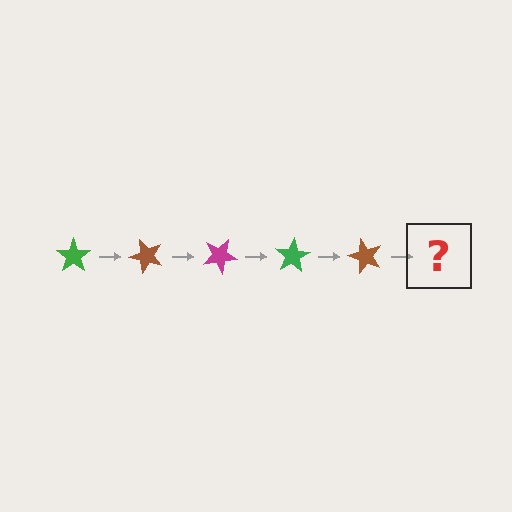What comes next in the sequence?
The next element should be a magenta star, rotated 250 degrees from the start.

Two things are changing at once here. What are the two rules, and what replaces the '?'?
The two rules are that it rotates 50 degrees each step and the color cycles through green, brown, and magenta. The '?' should be a magenta star, rotated 250 degrees from the start.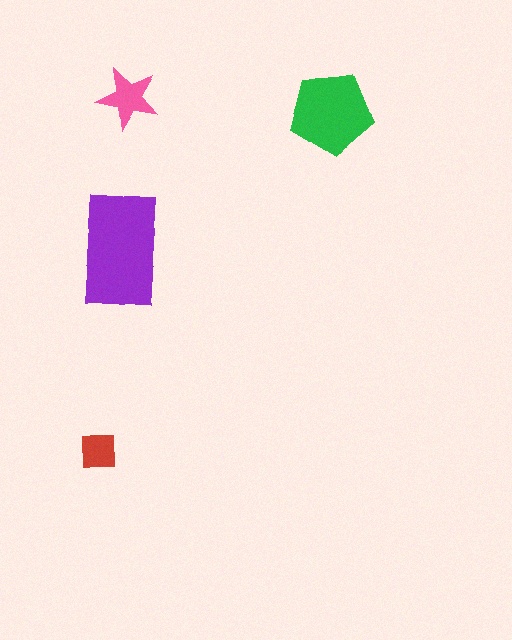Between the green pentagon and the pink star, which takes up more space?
The green pentagon.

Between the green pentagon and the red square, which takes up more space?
The green pentagon.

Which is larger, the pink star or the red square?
The pink star.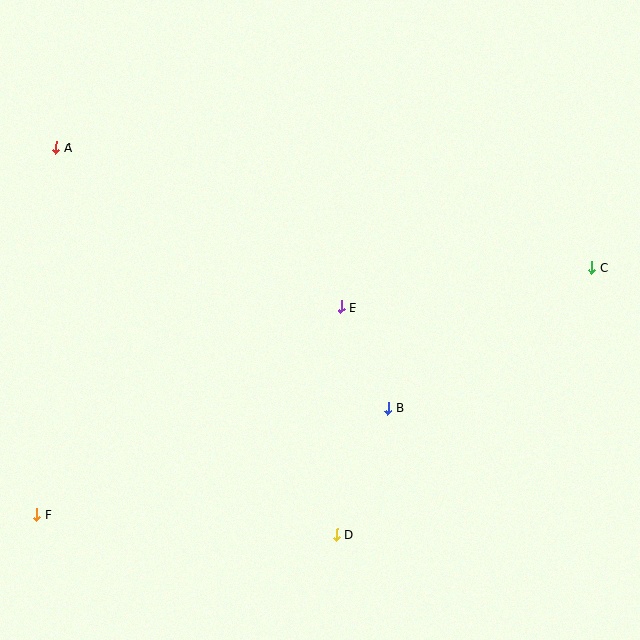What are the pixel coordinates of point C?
Point C is at (592, 267).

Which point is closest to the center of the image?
Point E at (341, 307) is closest to the center.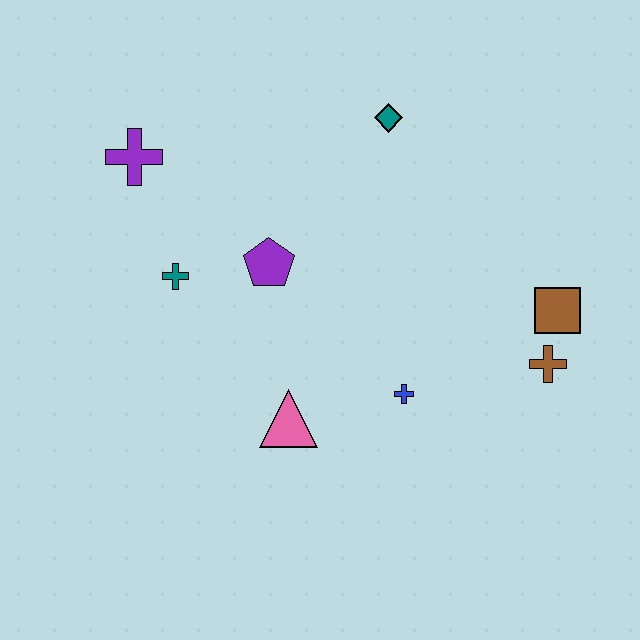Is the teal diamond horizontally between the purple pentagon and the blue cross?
Yes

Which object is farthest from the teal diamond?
The pink triangle is farthest from the teal diamond.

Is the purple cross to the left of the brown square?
Yes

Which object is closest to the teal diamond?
The purple pentagon is closest to the teal diamond.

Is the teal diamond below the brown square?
No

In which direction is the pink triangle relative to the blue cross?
The pink triangle is to the left of the blue cross.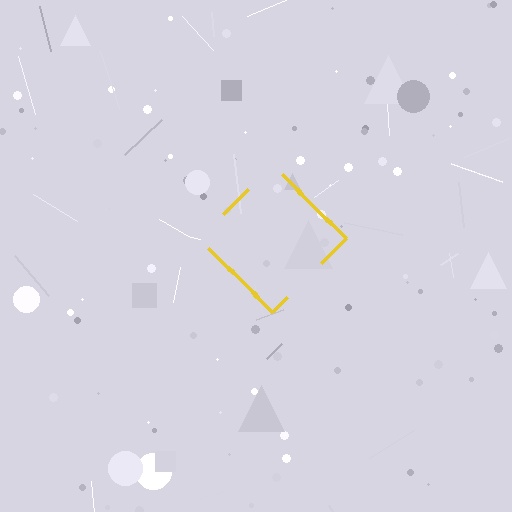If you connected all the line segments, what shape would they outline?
They would outline a diamond.